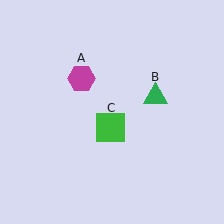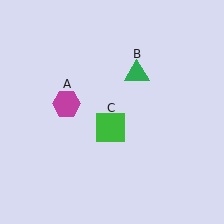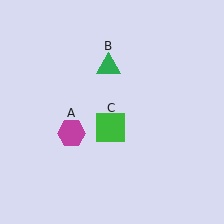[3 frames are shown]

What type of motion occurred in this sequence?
The magenta hexagon (object A), green triangle (object B) rotated counterclockwise around the center of the scene.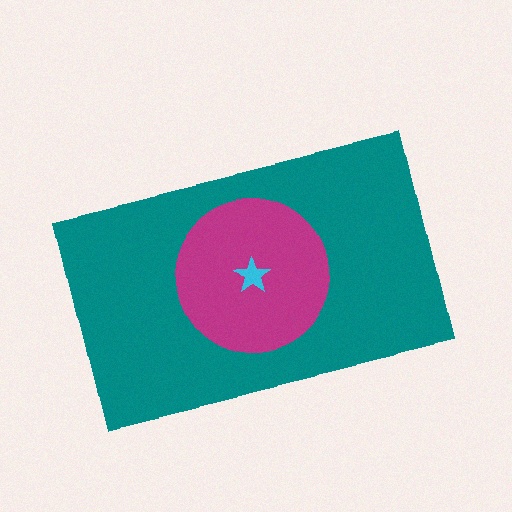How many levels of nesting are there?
3.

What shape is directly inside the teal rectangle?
The magenta circle.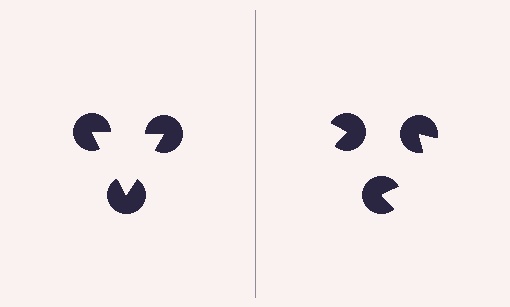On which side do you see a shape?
An illusory triangle appears on the left side. On the right side the wedge cuts are rotated, so no coherent shape forms.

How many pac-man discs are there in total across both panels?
6 — 3 on each side.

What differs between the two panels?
The pac-man discs are positioned identically on both sides; only the wedge orientations differ. On the left they align to a triangle; on the right they are misaligned.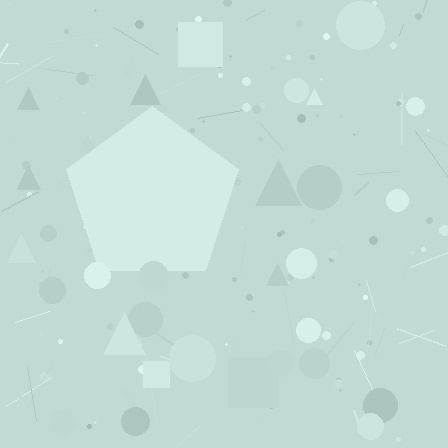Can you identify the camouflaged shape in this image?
The camouflaged shape is a pentagon.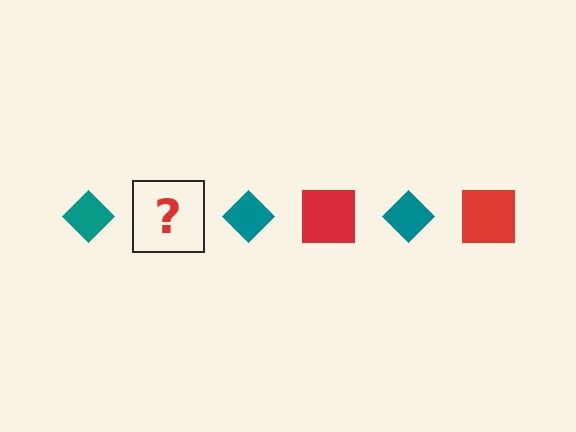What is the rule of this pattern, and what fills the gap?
The rule is that the pattern alternates between teal diamond and red square. The gap should be filled with a red square.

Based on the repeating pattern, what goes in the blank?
The blank should be a red square.